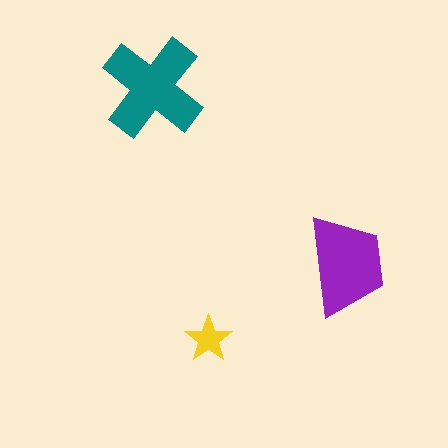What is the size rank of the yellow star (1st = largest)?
3rd.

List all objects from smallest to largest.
The yellow star, the purple trapezoid, the teal cross.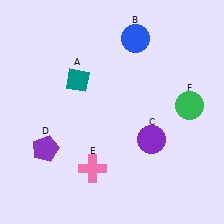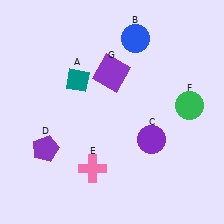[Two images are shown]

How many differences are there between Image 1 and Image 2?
There is 1 difference between the two images.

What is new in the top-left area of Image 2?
A purple square (G) was added in the top-left area of Image 2.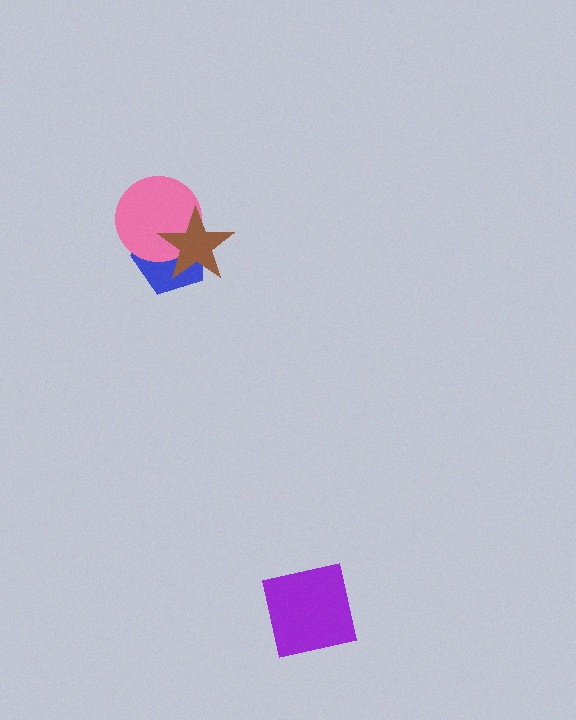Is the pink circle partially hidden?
Yes, it is partially covered by another shape.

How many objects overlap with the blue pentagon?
2 objects overlap with the blue pentagon.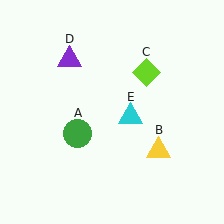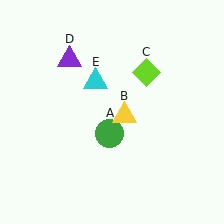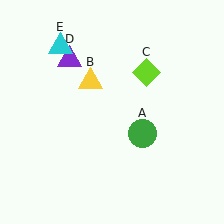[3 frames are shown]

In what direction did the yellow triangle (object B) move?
The yellow triangle (object B) moved up and to the left.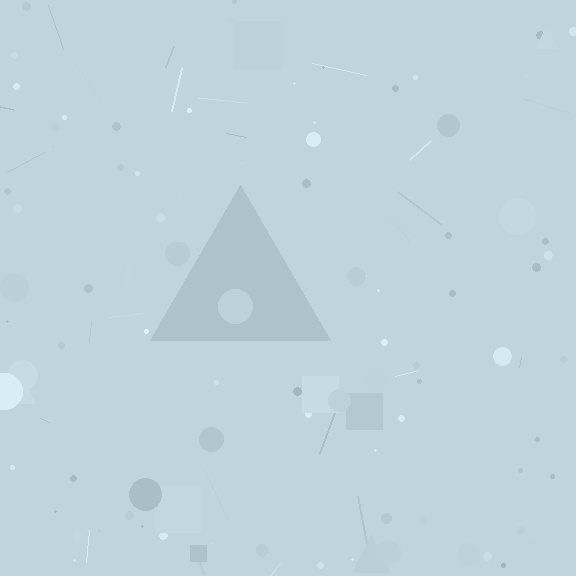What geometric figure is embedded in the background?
A triangle is embedded in the background.